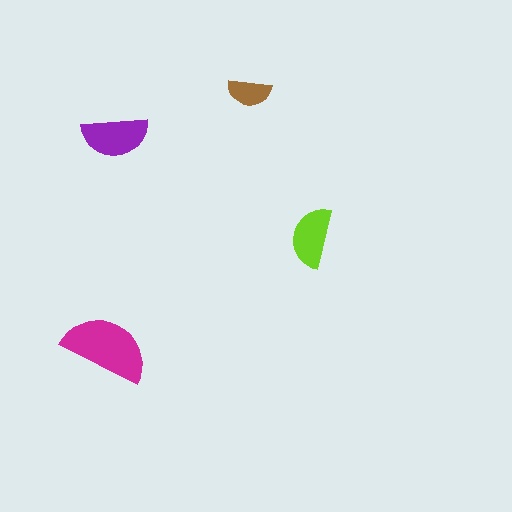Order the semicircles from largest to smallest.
the magenta one, the purple one, the lime one, the brown one.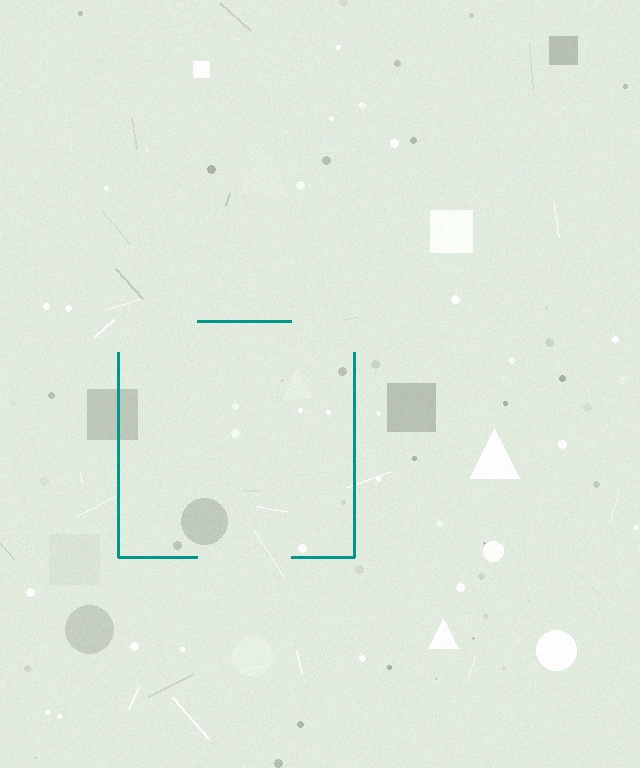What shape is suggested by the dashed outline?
The dashed outline suggests a square.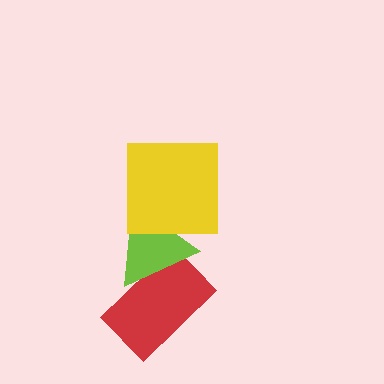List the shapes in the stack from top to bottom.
From top to bottom: the yellow square, the lime triangle, the red rectangle.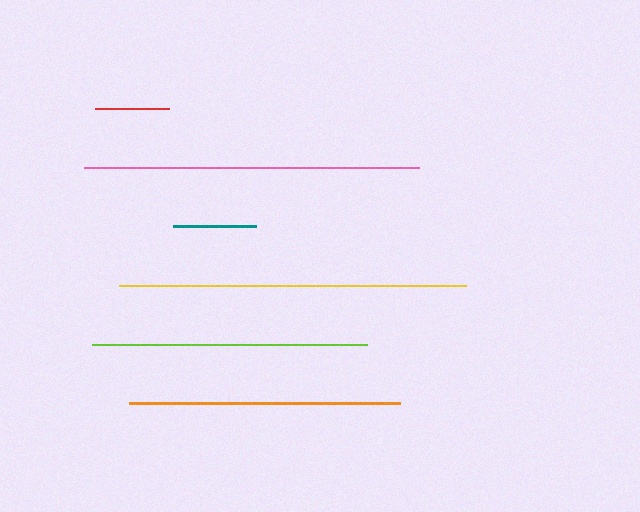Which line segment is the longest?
The yellow line is the longest at approximately 348 pixels.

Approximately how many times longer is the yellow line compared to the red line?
The yellow line is approximately 4.7 times the length of the red line.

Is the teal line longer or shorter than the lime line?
The lime line is longer than the teal line.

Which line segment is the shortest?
The red line is the shortest at approximately 74 pixels.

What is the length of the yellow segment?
The yellow segment is approximately 348 pixels long.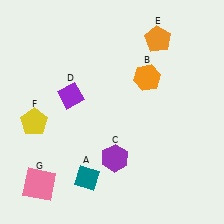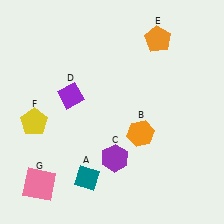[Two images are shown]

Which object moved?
The orange hexagon (B) moved down.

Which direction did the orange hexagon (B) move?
The orange hexagon (B) moved down.